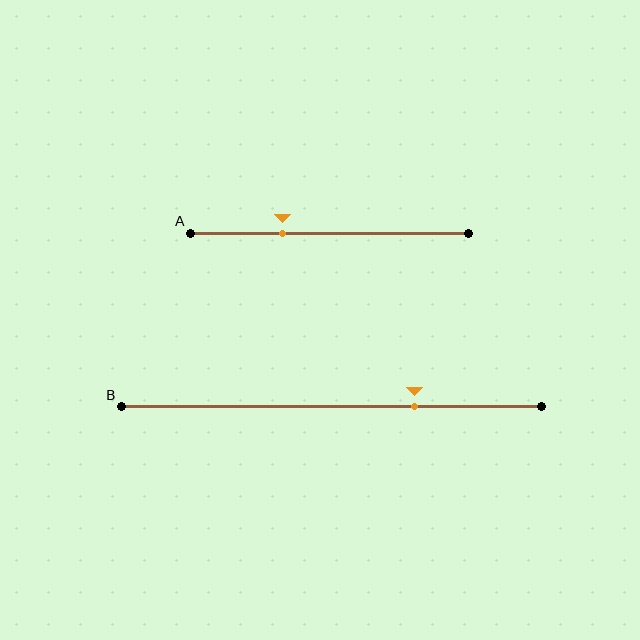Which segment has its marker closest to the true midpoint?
Segment A has its marker closest to the true midpoint.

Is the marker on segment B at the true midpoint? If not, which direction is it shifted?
No, the marker on segment B is shifted to the right by about 20% of the segment length.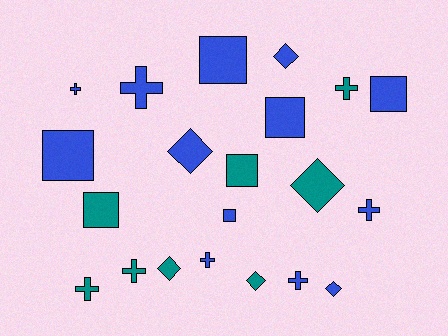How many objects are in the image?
There are 21 objects.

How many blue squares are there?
There are 5 blue squares.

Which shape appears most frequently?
Cross, with 8 objects.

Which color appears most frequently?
Blue, with 13 objects.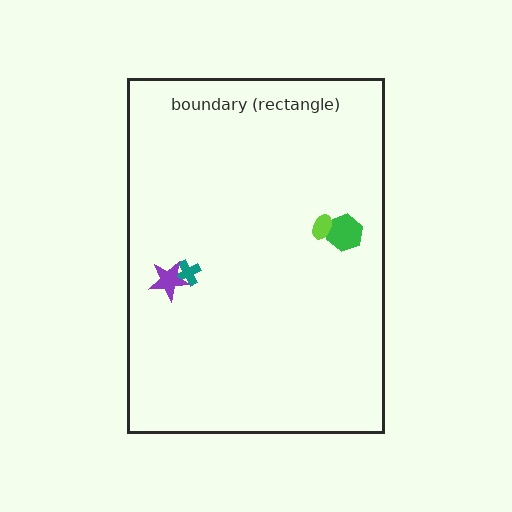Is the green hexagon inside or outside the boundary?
Inside.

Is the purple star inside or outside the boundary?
Inside.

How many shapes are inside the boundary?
4 inside, 0 outside.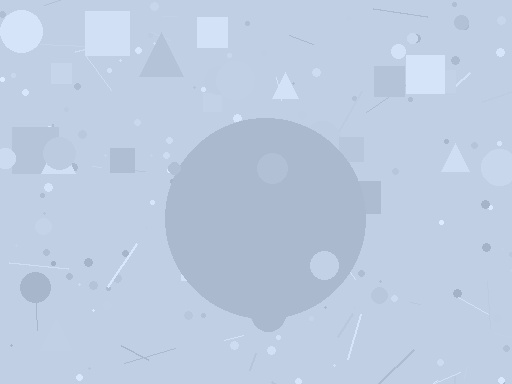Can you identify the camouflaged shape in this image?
The camouflaged shape is a circle.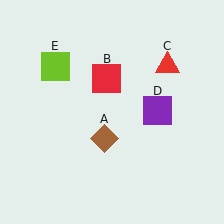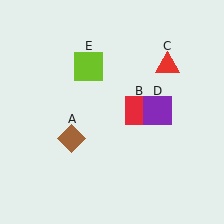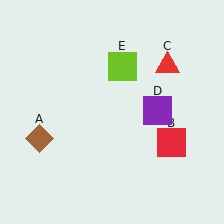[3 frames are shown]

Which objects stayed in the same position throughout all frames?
Red triangle (object C) and purple square (object D) remained stationary.